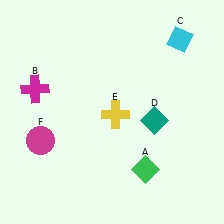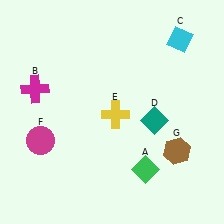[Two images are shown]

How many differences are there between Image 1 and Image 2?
There is 1 difference between the two images.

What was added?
A brown hexagon (G) was added in Image 2.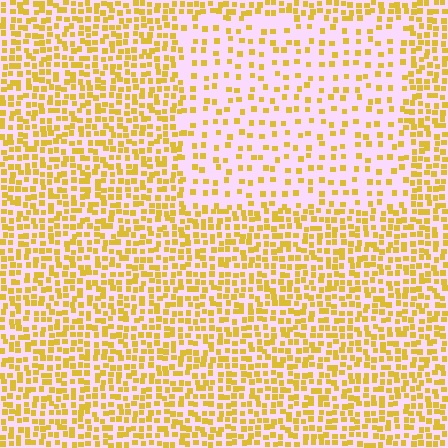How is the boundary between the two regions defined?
The boundary is defined by a change in element density (approximately 2.3x ratio). All elements are the same color, size, and shape.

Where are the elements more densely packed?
The elements are more densely packed outside the rectangle boundary.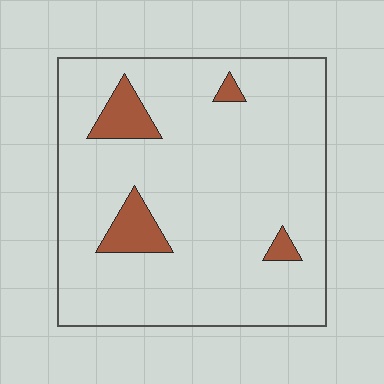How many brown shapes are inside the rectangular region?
4.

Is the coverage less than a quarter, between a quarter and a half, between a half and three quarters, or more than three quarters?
Less than a quarter.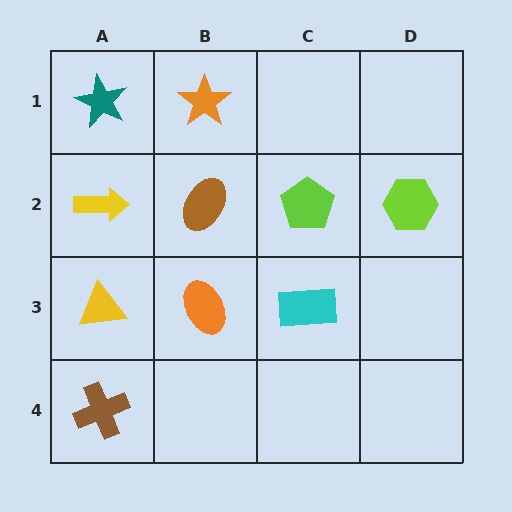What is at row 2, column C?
A lime pentagon.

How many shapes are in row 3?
3 shapes.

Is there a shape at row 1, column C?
No, that cell is empty.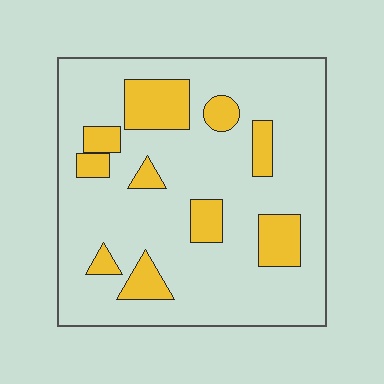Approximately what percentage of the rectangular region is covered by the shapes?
Approximately 20%.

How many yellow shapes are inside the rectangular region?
10.